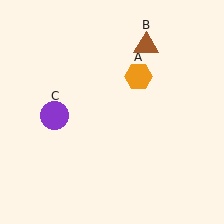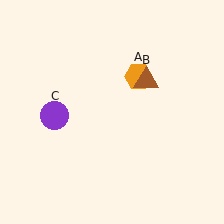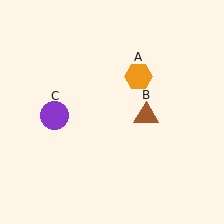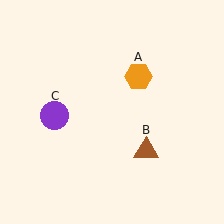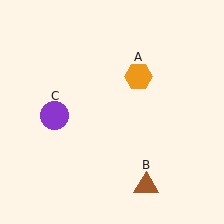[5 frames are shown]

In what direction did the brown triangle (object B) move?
The brown triangle (object B) moved down.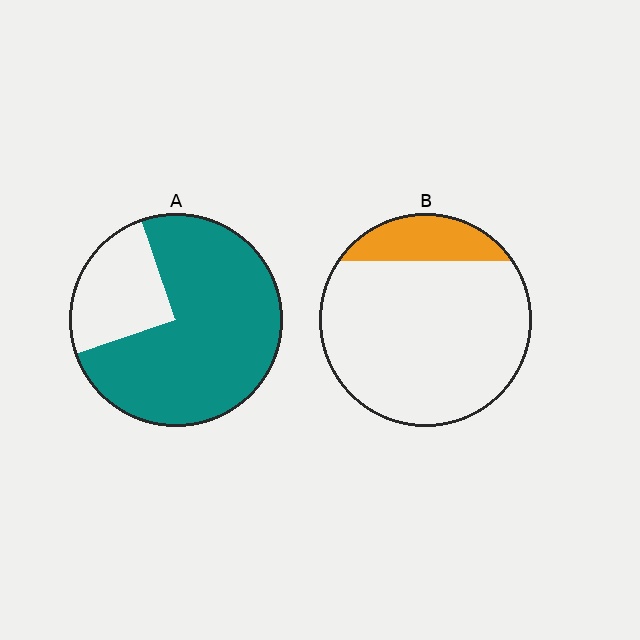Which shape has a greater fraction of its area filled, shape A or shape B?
Shape A.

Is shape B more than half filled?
No.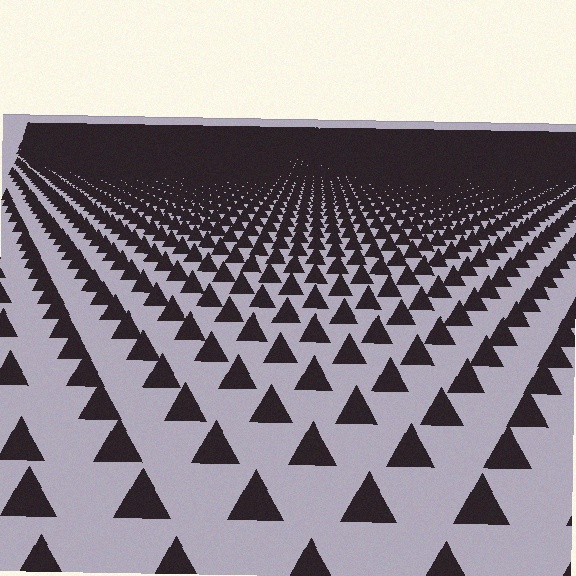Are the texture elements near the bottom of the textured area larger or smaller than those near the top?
Larger. Near the bottom, elements are closer to the viewer and appear at a bigger on-screen size.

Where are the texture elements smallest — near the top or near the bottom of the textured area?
Near the top.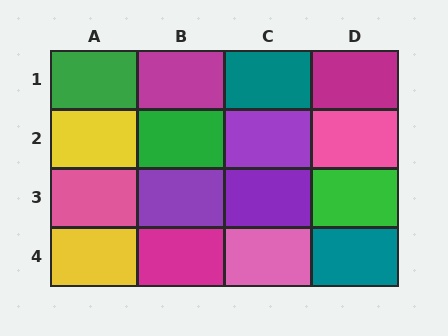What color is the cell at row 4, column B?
Magenta.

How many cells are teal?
2 cells are teal.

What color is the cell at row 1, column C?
Teal.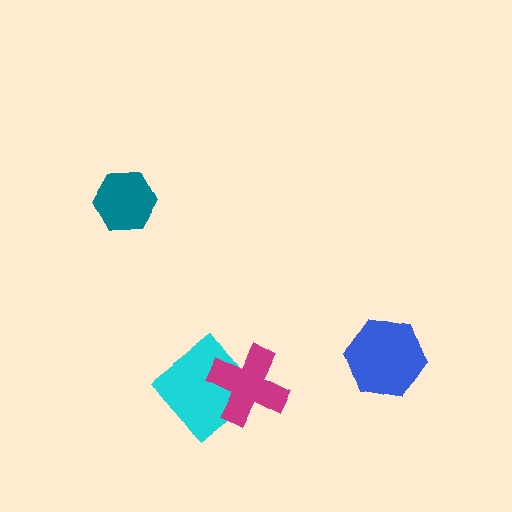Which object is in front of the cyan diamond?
The magenta cross is in front of the cyan diamond.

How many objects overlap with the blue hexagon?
0 objects overlap with the blue hexagon.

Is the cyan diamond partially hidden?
Yes, it is partially covered by another shape.